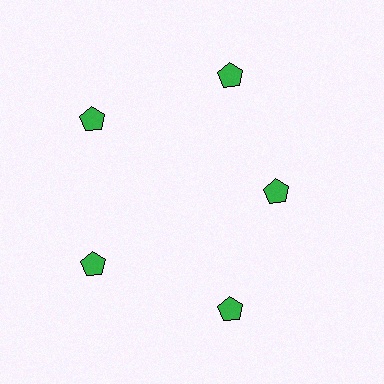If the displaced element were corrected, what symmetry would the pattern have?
It would have 5-fold rotational symmetry — the pattern would map onto itself every 72 degrees.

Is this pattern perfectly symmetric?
No. The 5 green pentagons are arranged in a ring, but one element near the 3 o'clock position is pulled inward toward the center, breaking the 5-fold rotational symmetry.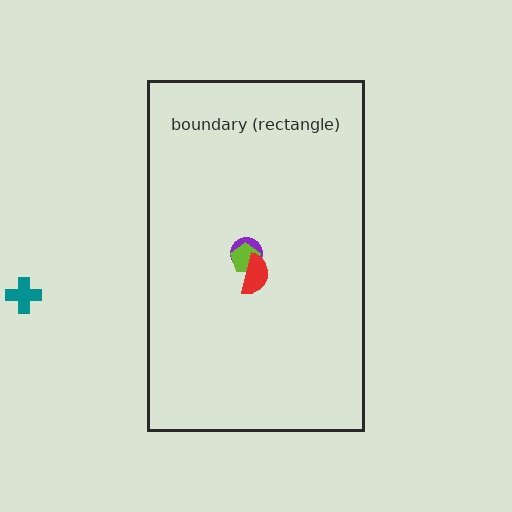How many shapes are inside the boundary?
3 inside, 1 outside.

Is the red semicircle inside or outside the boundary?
Inside.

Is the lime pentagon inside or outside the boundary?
Inside.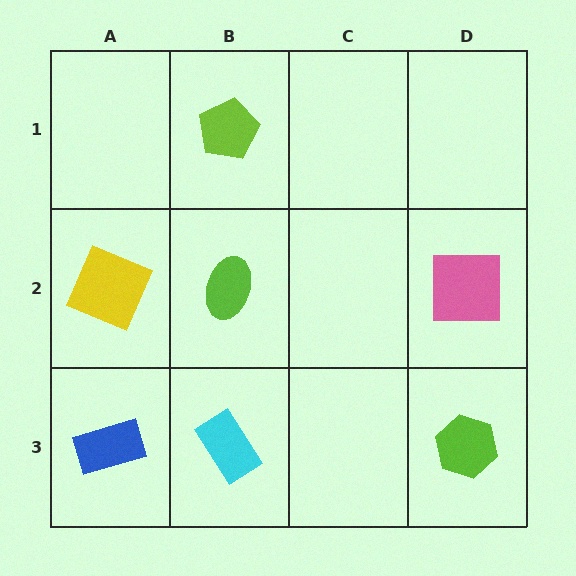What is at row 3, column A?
A blue rectangle.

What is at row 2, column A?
A yellow square.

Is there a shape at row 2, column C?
No, that cell is empty.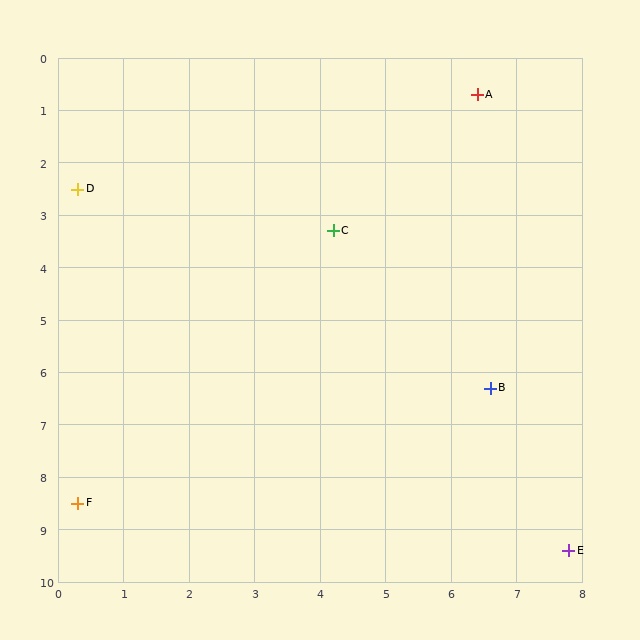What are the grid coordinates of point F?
Point F is at approximately (0.3, 8.5).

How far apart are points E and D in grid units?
Points E and D are about 10.2 grid units apart.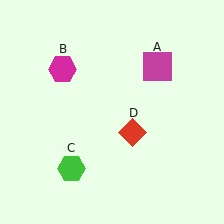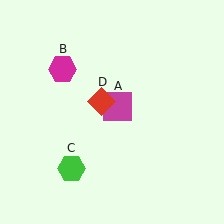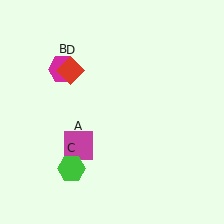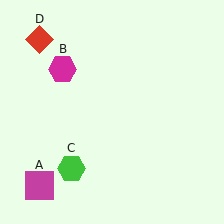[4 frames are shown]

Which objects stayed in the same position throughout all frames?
Magenta hexagon (object B) and green hexagon (object C) remained stationary.